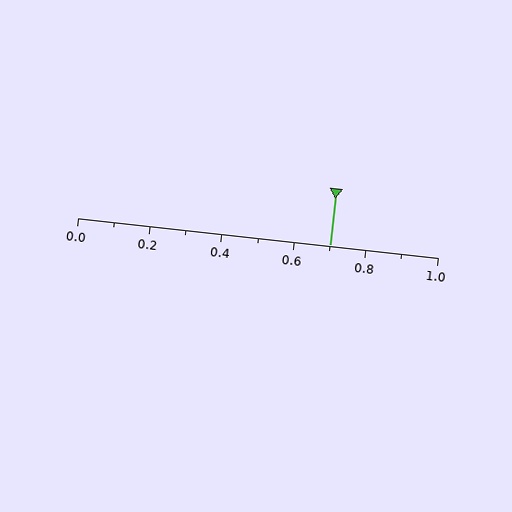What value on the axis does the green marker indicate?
The marker indicates approximately 0.7.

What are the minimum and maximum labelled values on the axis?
The axis runs from 0.0 to 1.0.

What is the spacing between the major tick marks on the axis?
The major ticks are spaced 0.2 apart.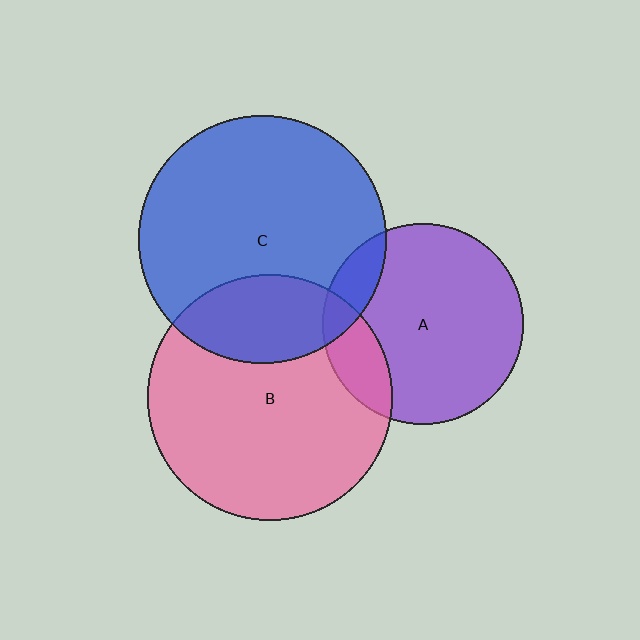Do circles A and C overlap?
Yes.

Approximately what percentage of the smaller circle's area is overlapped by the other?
Approximately 10%.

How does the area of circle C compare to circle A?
Approximately 1.5 times.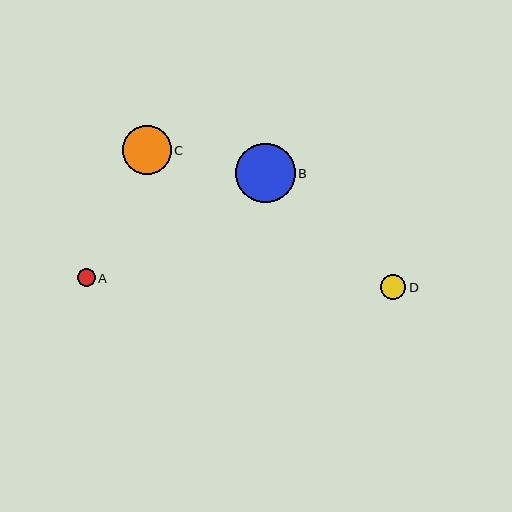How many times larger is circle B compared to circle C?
Circle B is approximately 1.2 times the size of circle C.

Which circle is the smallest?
Circle A is the smallest with a size of approximately 18 pixels.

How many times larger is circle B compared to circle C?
Circle B is approximately 1.2 times the size of circle C.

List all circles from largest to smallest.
From largest to smallest: B, C, D, A.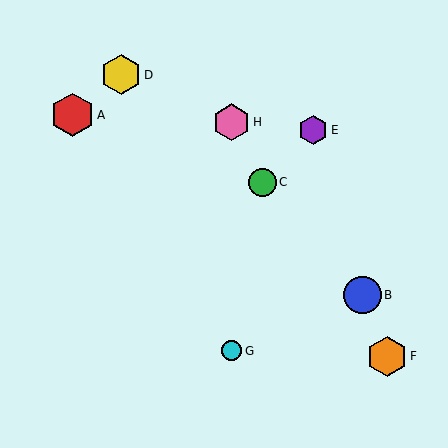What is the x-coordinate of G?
Object G is at x≈232.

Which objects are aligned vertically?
Objects G, H are aligned vertically.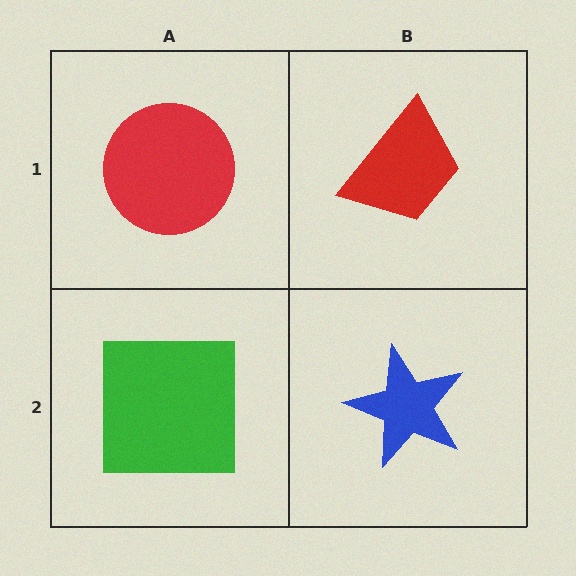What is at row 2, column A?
A green square.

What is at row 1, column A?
A red circle.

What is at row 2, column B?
A blue star.